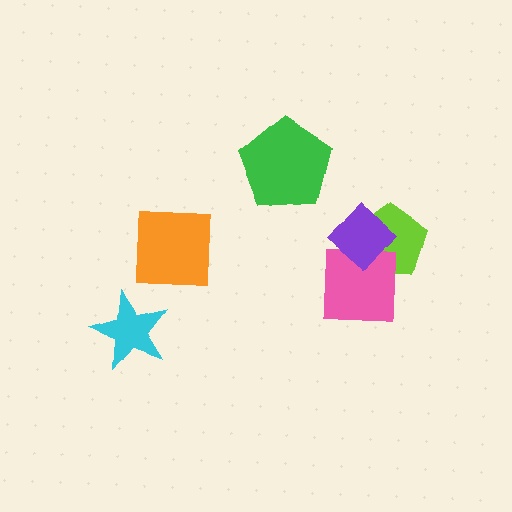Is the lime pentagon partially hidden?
Yes, it is partially covered by another shape.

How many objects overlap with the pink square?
2 objects overlap with the pink square.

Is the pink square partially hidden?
Yes, it is partially covered by another shape.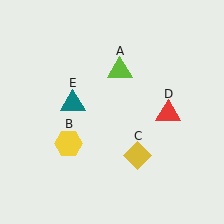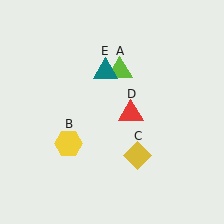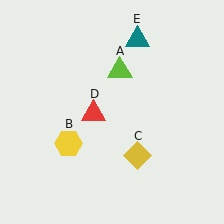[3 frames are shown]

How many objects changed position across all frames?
2 objects changed position: red triangle (object D), teal triangle (object E).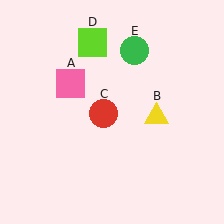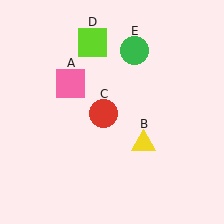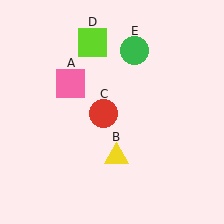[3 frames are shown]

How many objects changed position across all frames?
1 object changed position: yellow triangle (object B).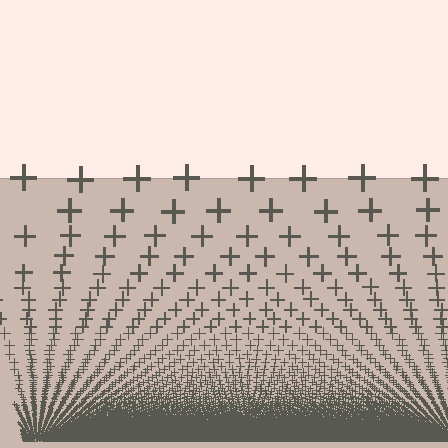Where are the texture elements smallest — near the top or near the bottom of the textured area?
Near the bottom.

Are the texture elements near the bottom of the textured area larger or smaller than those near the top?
Smaller. The gradient is inverted — elements near the bottom are smaller and denser.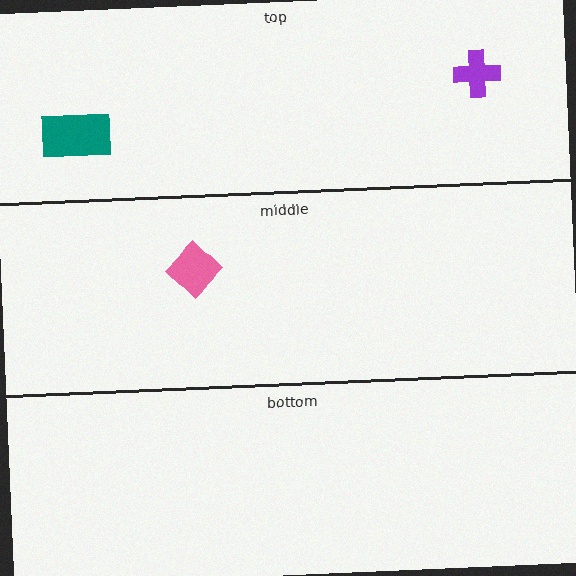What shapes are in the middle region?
The pink diamond.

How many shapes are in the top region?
2.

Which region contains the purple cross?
The top region.